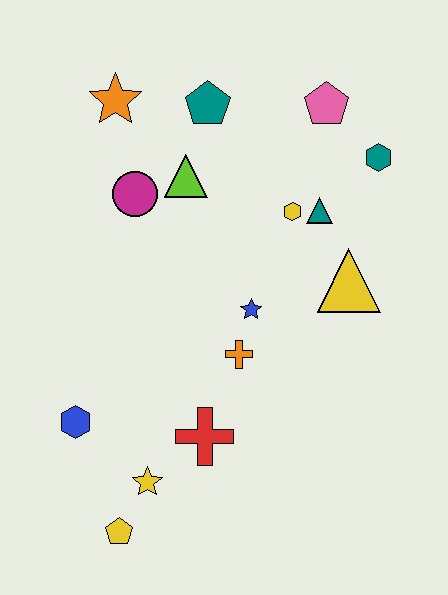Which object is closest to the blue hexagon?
The yellow star is closest to the blue hexagon.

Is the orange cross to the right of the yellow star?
Yes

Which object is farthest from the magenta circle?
The yellow pentagon is farthest from the magenta circle.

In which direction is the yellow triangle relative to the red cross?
The yellow triangle is above the red cross.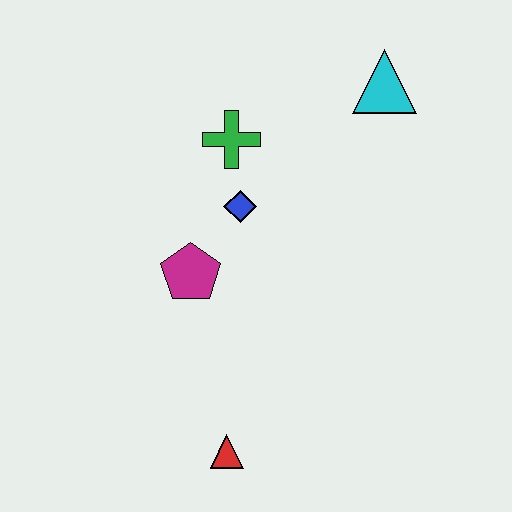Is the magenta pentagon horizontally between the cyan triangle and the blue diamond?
No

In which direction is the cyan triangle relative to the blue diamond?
The cyan triangle is to the right of the blue diamond.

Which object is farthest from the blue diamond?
The red triangle is farthest from the blue diamond.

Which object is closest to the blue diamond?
The green cross is closest to the blue diamond.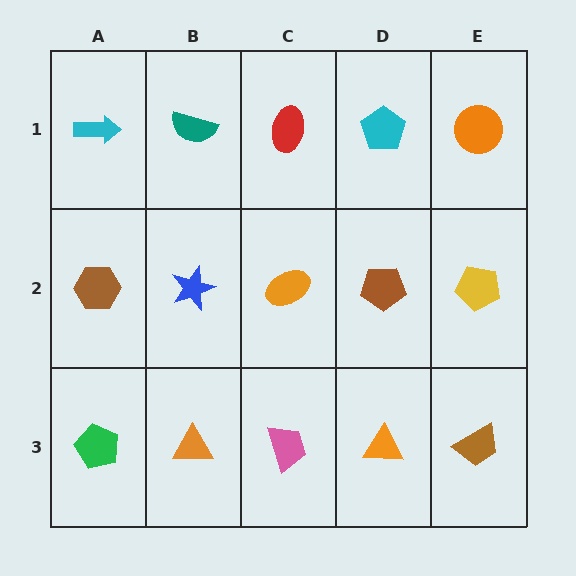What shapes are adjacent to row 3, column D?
A brown pentagon (row 2, column D), a pink trapezoid (row 3, column C), a brown trapezoid (row 3, column E).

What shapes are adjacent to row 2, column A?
A cyan arrow (row 1, column A), a green pentagon (row 3, column A), a blue star (row 2, column B).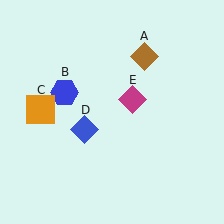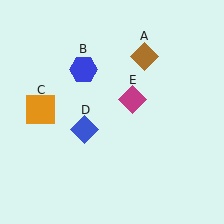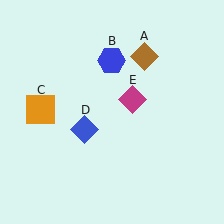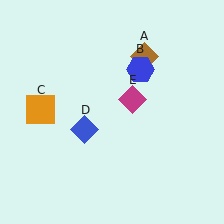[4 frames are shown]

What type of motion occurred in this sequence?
The blue hexagon (object B) rotated clockwise around the center of the scene.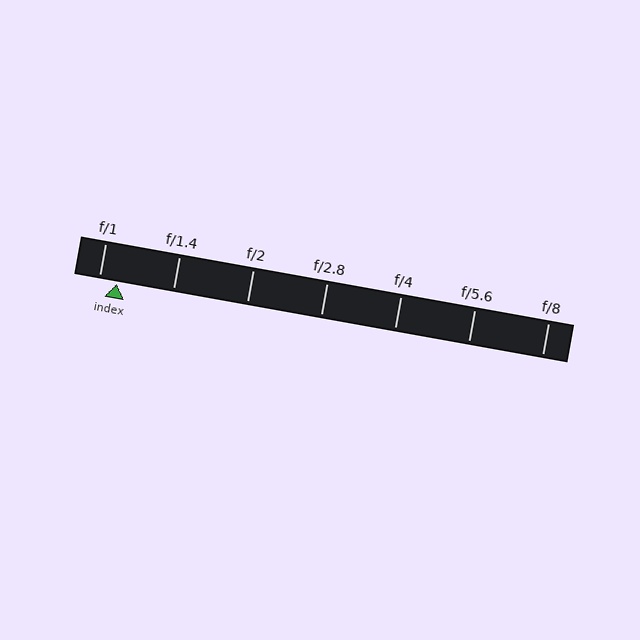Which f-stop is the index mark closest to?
The index mark is closest to f/1.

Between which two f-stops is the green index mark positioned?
The index mark is between f/1 and f/1.4.